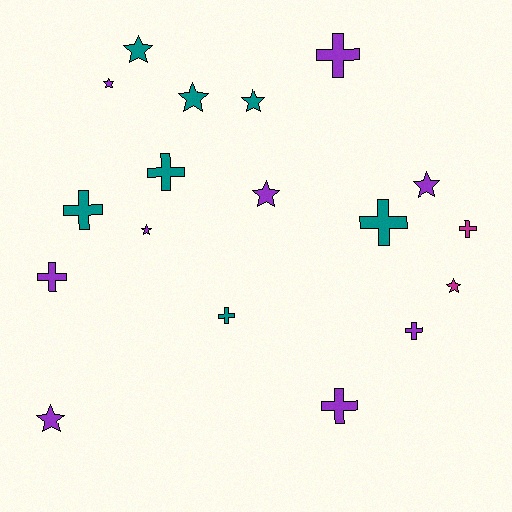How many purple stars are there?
There are 5 purple stars.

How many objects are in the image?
There are 18 objects.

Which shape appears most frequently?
Cross, with 9 objects.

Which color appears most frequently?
Purple, with 9 objects.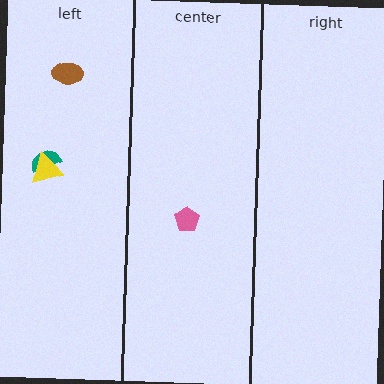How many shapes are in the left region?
3.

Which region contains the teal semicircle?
The left region.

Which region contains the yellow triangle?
The left region.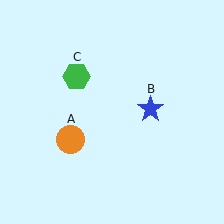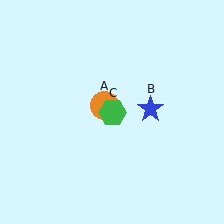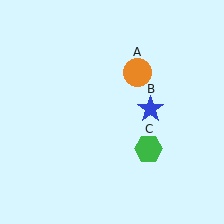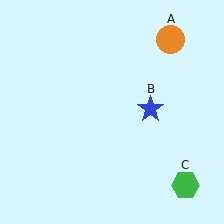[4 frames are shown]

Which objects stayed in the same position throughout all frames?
Blue star (object B) remained stationary.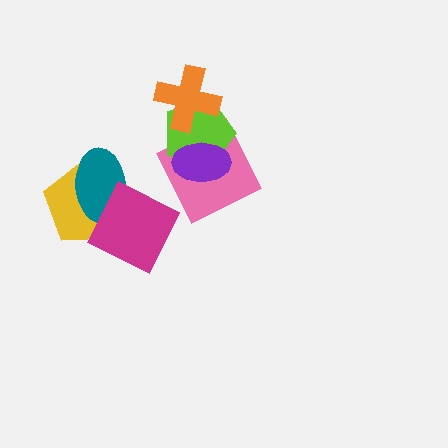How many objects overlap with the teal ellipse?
2 objects overlap with the teal ellipse.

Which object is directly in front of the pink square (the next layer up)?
The lime pentagon is directly in front of the pink square.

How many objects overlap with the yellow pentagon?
2 objects overlap with the yellow pentagon.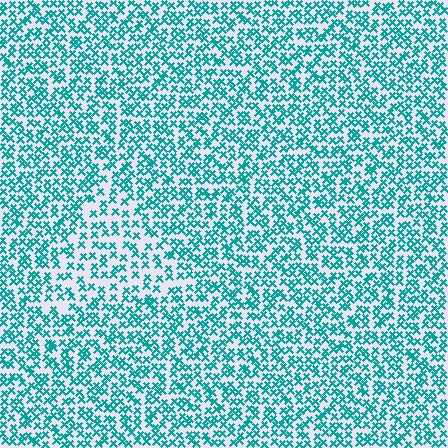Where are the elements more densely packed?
The elements are more densely packed outside the triangle boundary.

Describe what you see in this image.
The image contains small teal elements arranged at two different densities. A triangle-shaped region is visible where the elements are less densely packed than the surrounding area.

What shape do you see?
I see a triangle.